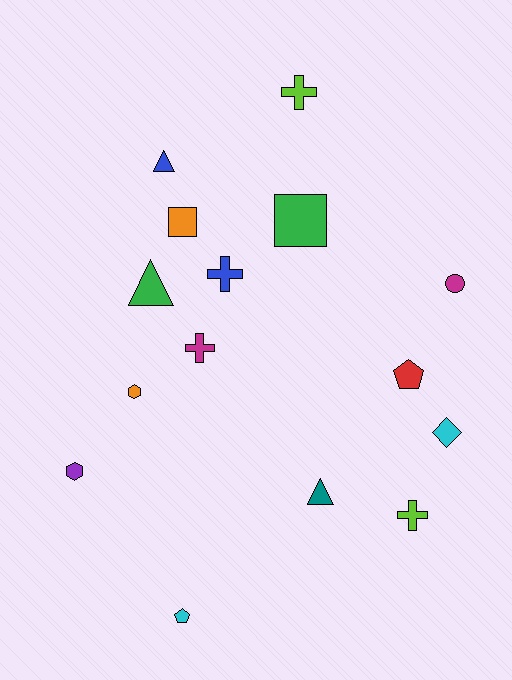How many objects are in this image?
There are 15 objects.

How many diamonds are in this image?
There is 1 diamond.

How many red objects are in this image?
There is 1 red object.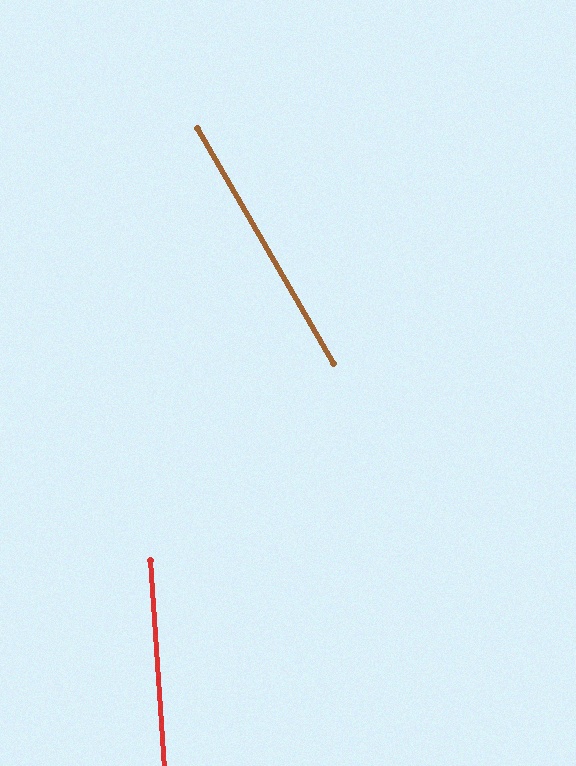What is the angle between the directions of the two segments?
Approximately 26 degrees.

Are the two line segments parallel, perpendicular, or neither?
Neither parallel nor perpendicular — they differ by about 26°.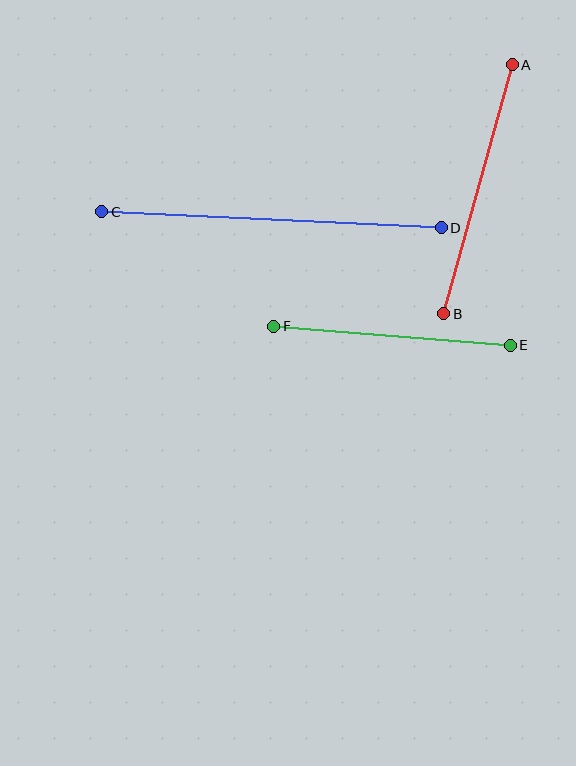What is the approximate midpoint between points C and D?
The midpoint is at approximately (272, 220) pixels.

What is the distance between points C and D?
The distance is approximately 340 pixels.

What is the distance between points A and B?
The distance is approximately 258 pixels.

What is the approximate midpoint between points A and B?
The midpoint is at approximately (478, 189) pixels.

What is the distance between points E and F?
The distance is approximately 238 pixels.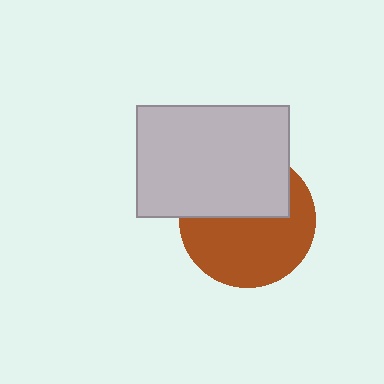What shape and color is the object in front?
The object in front is a light gray rectangle.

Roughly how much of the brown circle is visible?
About half of it is visible (roughly 59%).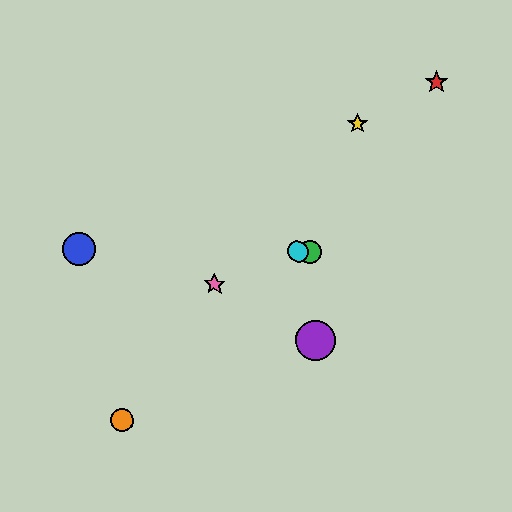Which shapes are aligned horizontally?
The blue circle, the green circle, the cyan circle are aligned horizontally.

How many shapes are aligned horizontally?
3 shapes (the blue circle, the green circle, the cyan circle) are aligned horizontally.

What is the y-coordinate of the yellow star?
The yellow star is at y≈124.